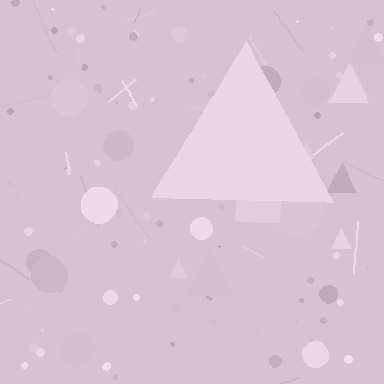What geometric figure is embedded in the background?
A triangle is embedded in the background.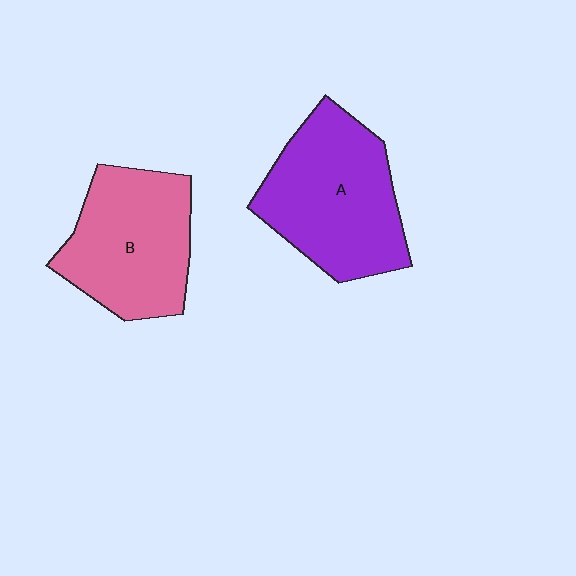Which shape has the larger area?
Shape A (purple).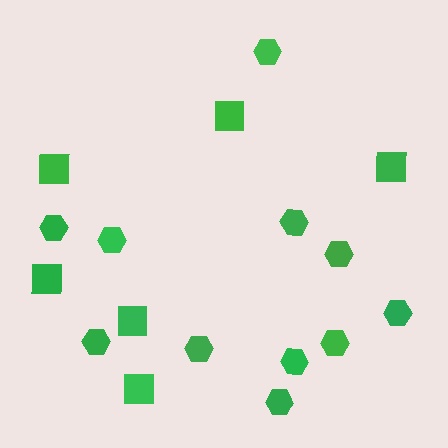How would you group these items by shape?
There are 2 groups: one group of squares (6) and one group of hexagons (11).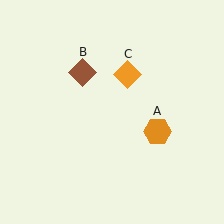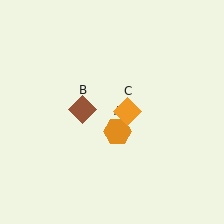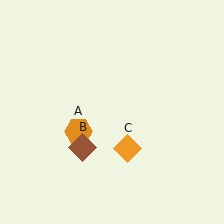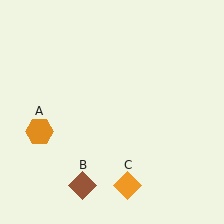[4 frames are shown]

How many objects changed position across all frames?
3 objects changed position: orange hexagon (object A), brown diamond (object B), orange diamond (object C).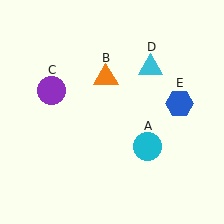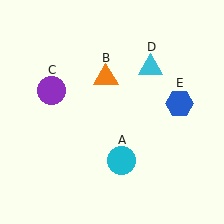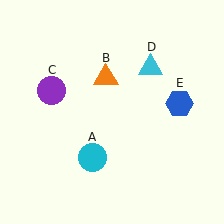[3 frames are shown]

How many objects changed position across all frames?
1 object changed position: cyan circle (object A).